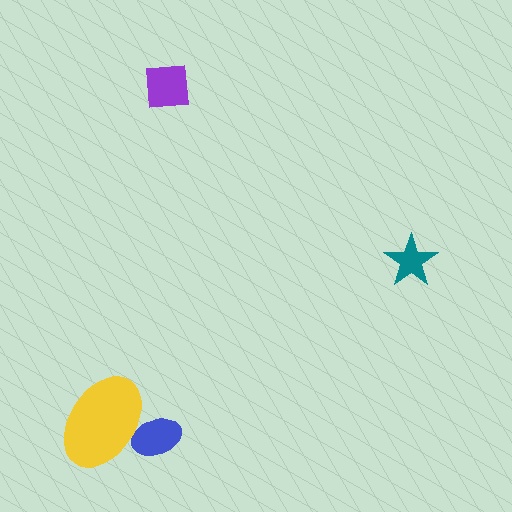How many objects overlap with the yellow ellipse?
1 object overlaps with the yellow ellipse.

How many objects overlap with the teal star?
0 objects overlap with the teal star.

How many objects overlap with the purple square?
0 objects overlap with the purple square.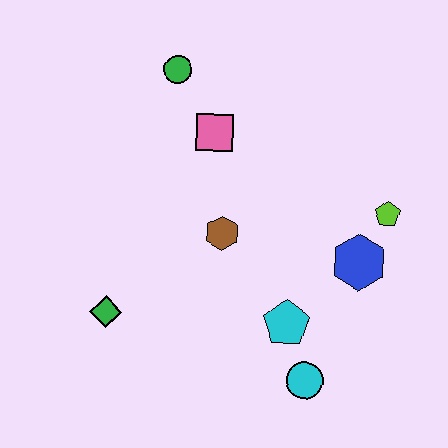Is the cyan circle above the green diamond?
No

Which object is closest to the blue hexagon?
The lime pentagon is closest to the blue hexagon.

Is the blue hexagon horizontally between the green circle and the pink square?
No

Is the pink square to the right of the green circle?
Yes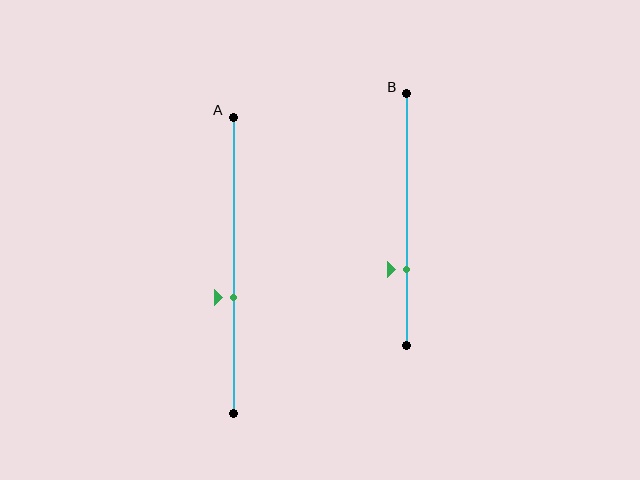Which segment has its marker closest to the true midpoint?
Segment A has its marker closest to the true midpoint.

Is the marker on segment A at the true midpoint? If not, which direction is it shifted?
No, the marker on segment A is shifted downward by about 11% of the segment length.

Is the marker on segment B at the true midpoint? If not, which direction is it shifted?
No, the marker on segment B is shifted downward by about 20% of the segment length.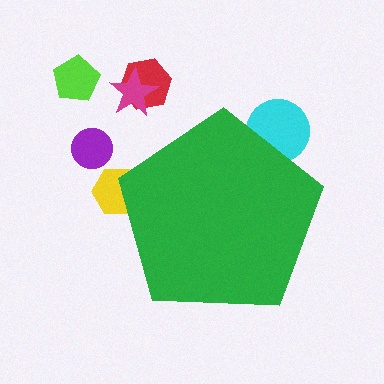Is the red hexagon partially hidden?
No, the red hexagon is fully visible.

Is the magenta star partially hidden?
No, the magenta star is fully visible.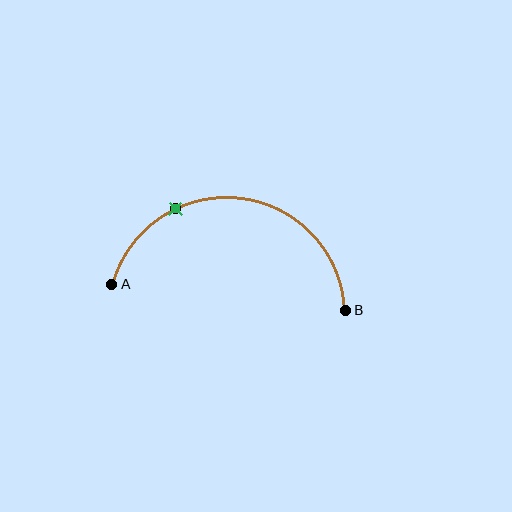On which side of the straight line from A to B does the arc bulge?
The arc bulges above the straight line connecting A and B.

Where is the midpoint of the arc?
The arc midpoint is the point on the curve farthest from the straight line joining A and B. It sits above that line.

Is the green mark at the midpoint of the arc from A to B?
No. The green mark lies on the arc but is closer to endpoint A. The arc midpoint would be at the point on the curve equidistant along the arc from both A and B.